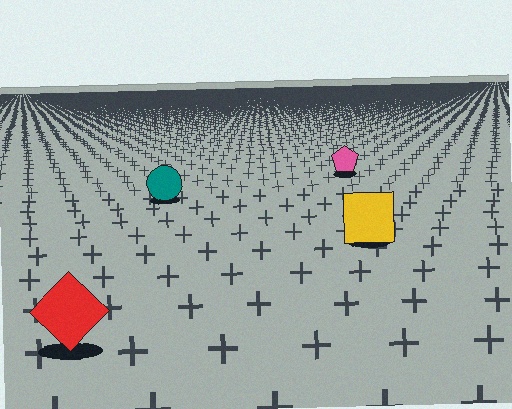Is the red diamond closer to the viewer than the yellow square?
Yes. The red diamond is closer — you can tell from the texture gradient: the ground texture is coarser near it.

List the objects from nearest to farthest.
From nearest to farthest: the red diamond, the yellow square, the teal circle, the pink pentagon.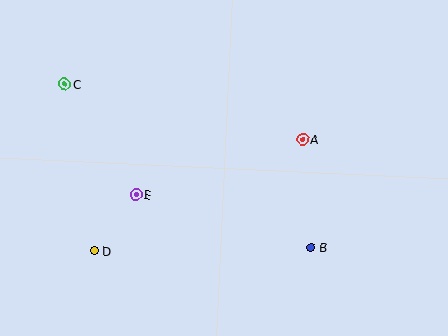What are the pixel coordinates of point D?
Point D is at (94, 251).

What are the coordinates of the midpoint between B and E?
The midpoint between B and E is at (224, 221).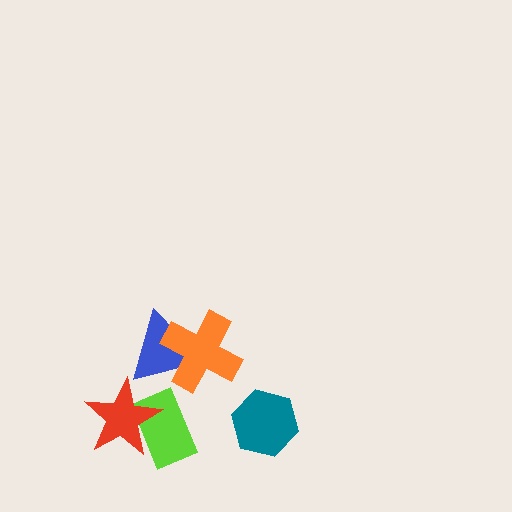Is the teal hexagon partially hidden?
No, no other shape covers it.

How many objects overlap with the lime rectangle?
1 object overlaps with the lime rectangle.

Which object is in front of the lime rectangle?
The red star is in front of the lime rectangle.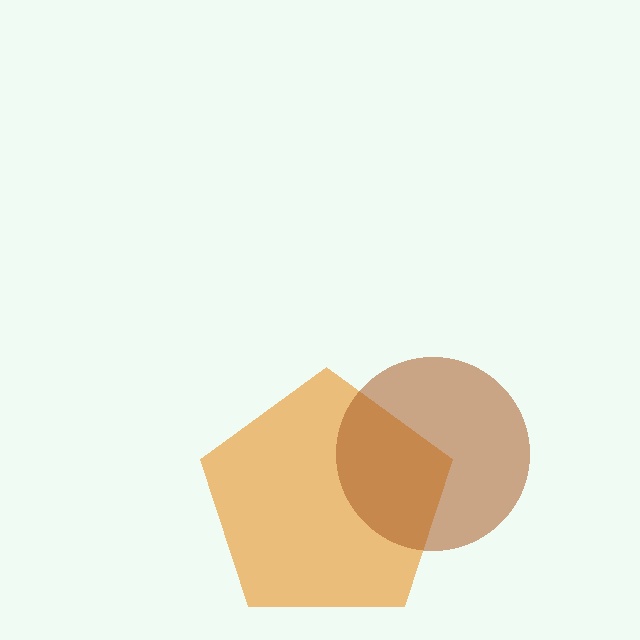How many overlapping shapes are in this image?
There are 2 overlapping shapes in the image.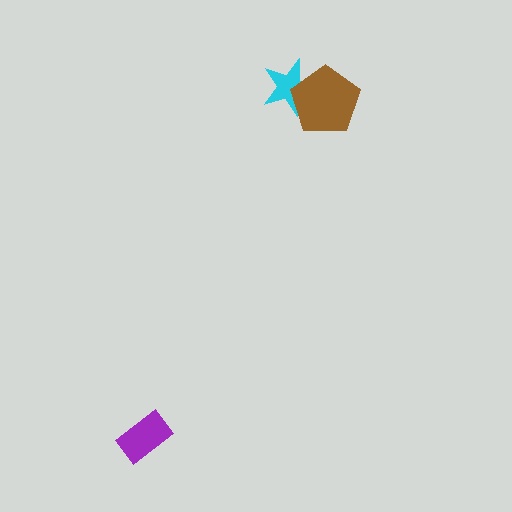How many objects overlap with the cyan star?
1 object overlaps with the cyan star.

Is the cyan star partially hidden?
Yes, it is partially covered by another shape.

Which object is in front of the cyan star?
The brown pentagon is in front of the cyan star.